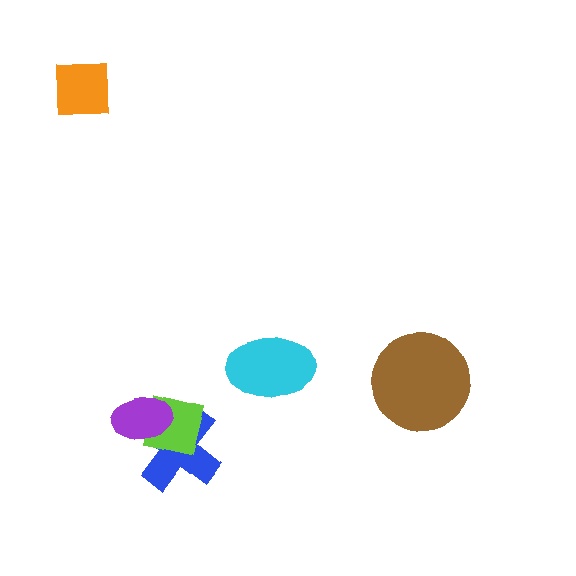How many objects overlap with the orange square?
0 objects overlap with the orange square.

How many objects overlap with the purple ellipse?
2 objects overlap with the purple ellipse.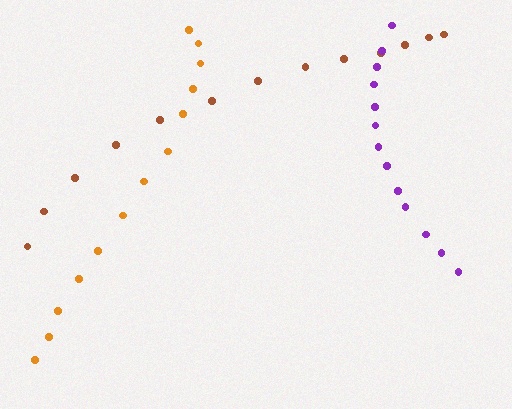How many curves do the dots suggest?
There are 3 distinct paths.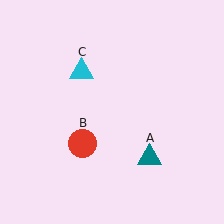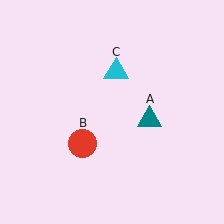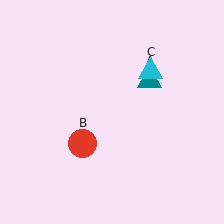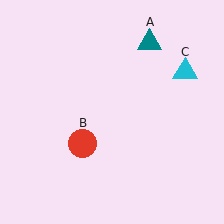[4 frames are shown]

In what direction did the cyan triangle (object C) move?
The cyan triangle (object C) moved right.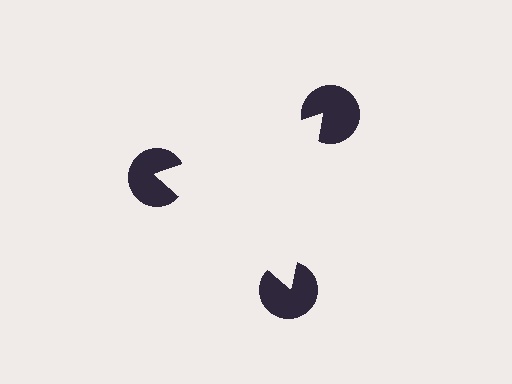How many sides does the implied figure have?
3 sides.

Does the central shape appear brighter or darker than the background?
It typically appears slightly brighter than the background, even though no actual brightness change is drawn.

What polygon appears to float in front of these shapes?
An illusory triangle — its edges are inferred from the aligned wedge cuts in the pac-man discs, not physically drawn.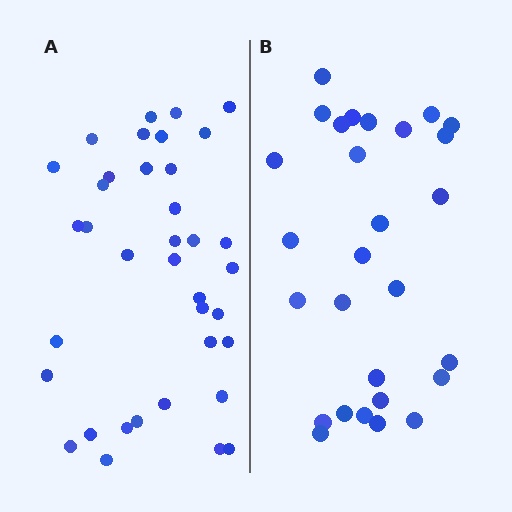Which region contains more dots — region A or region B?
Region A (the left region) has more dots.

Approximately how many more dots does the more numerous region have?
Region A has roughly 8 or so more dots than region B.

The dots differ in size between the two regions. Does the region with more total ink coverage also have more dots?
No. Region B has more total ink coverage because its dots are larger, but region A actually contains more individual dots. Total area can be misleading — the number of items is what matters here.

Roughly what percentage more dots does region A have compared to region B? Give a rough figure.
About 30% more.